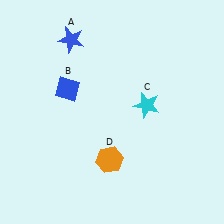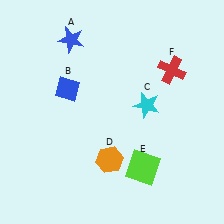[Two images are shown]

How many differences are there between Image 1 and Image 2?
There are 2 differences between the two images.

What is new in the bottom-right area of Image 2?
A lime square (E) was added in the bottom-right area of Image 2.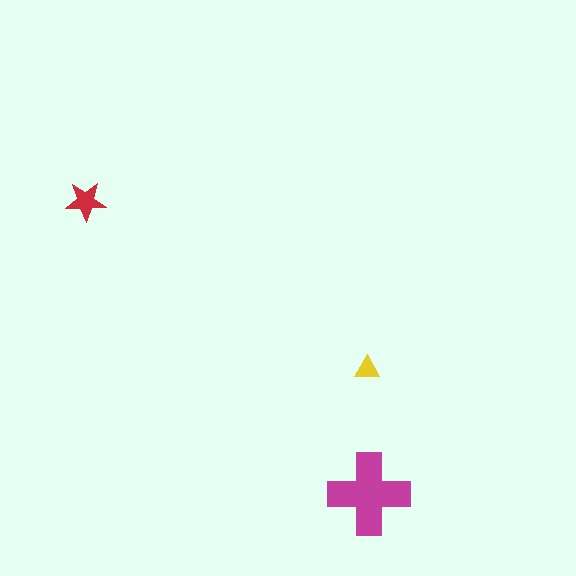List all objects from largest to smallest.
The magenta cross, the red star, the yellow triangle.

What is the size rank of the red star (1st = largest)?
2nd.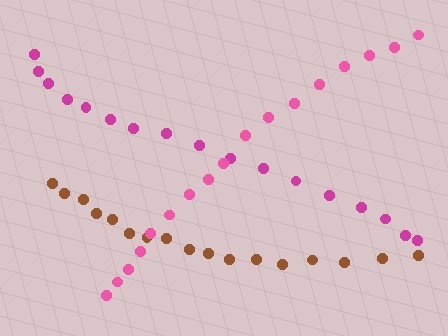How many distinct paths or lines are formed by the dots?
There are 3 distinct paths.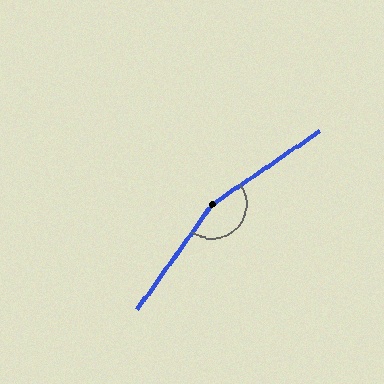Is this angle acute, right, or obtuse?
It is obtuse.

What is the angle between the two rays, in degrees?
Approximately 160 degrees.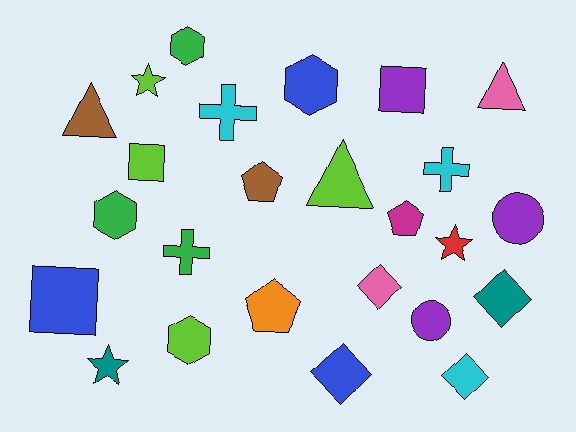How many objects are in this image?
There are 25 objects.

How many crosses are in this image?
There are 3 crosses.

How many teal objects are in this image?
There are 2 teal objects.